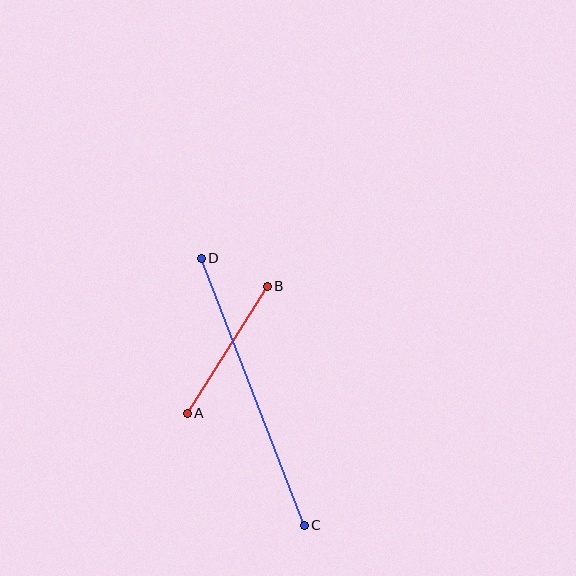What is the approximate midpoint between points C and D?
The midpoint is at approximately (253, 392) pixels.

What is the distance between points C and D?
The distance is approximately 287 pixels.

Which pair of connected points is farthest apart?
Points C and D are farthest apart.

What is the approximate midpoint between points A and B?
The midpoint is at approximately (227, 350) pixels.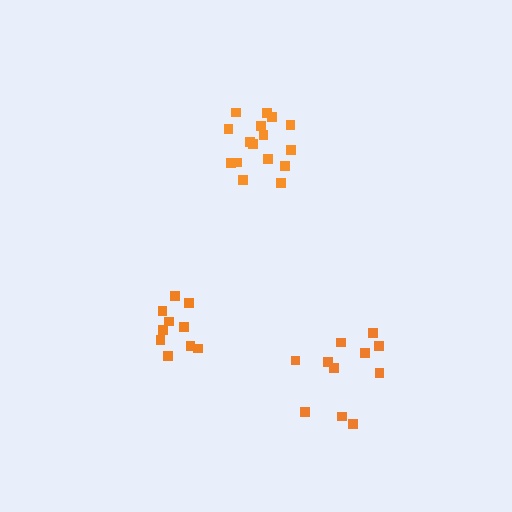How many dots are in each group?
Group 1: 16 dots, Group 2: 10 dots, Group 3: 11 dots (37 total).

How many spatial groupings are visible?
There are 3 spatial groupings.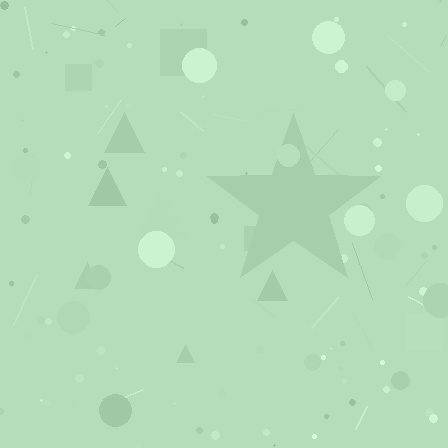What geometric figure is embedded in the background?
A star is embedded in the background.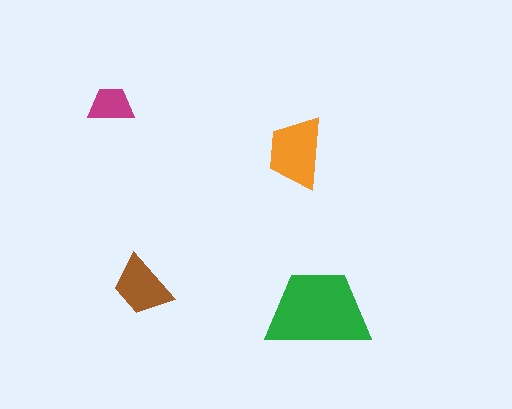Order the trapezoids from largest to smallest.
the green one, the orange one, the brown one, the magenta one.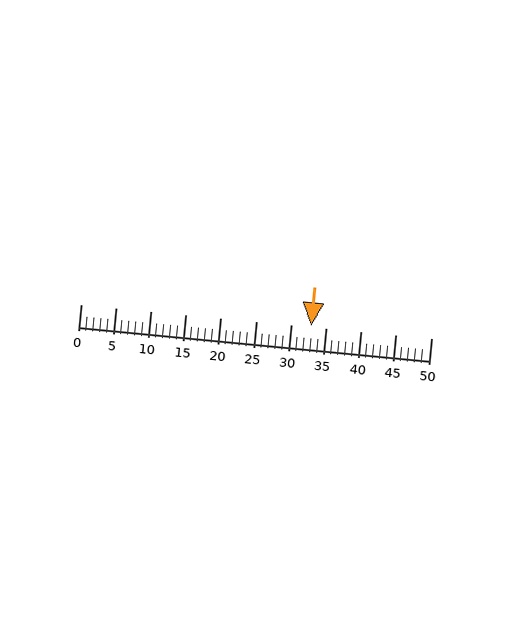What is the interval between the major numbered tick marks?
The major tick marks are spaced 5 units apart.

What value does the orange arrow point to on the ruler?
The orange arrow points to approximately 33.